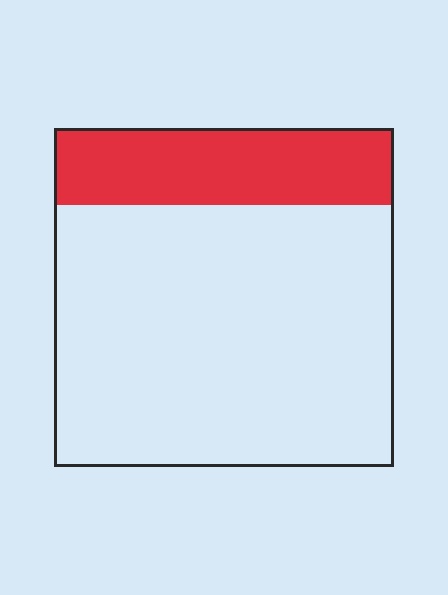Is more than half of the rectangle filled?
No.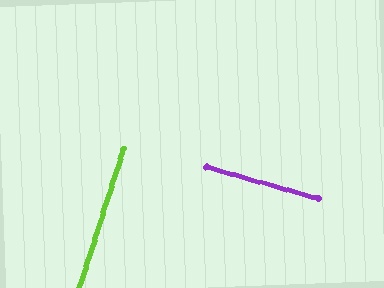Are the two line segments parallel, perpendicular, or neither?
Perpendicular — they meet at approximately 88°.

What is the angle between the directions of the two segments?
Approximately 88 degrees.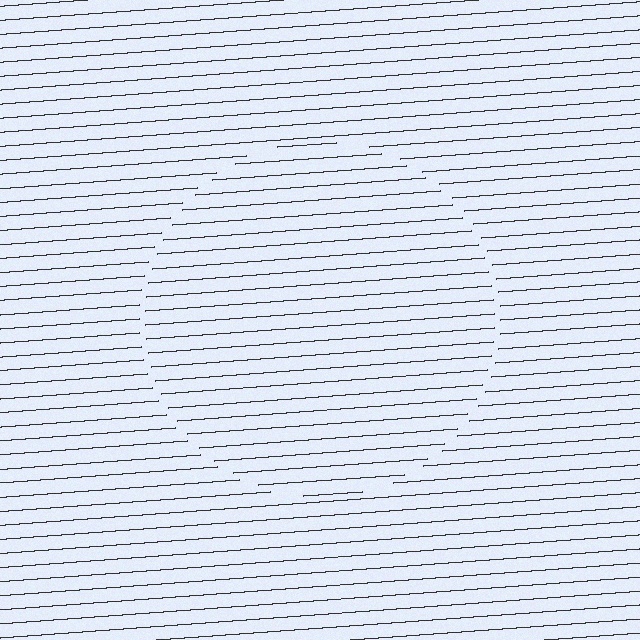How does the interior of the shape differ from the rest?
The interior of the shape contains the same grating, shifted by half a period — the contour is defined by the phase discontinuity where line-ends from the inner and outer gratings abut.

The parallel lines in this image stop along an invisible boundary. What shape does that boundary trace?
An illusory circle. The interior of the shape contains the same grating, shifted by half a period — the contour is defined by the phase discontinuity where line-ends from the inner and outer gratings abut.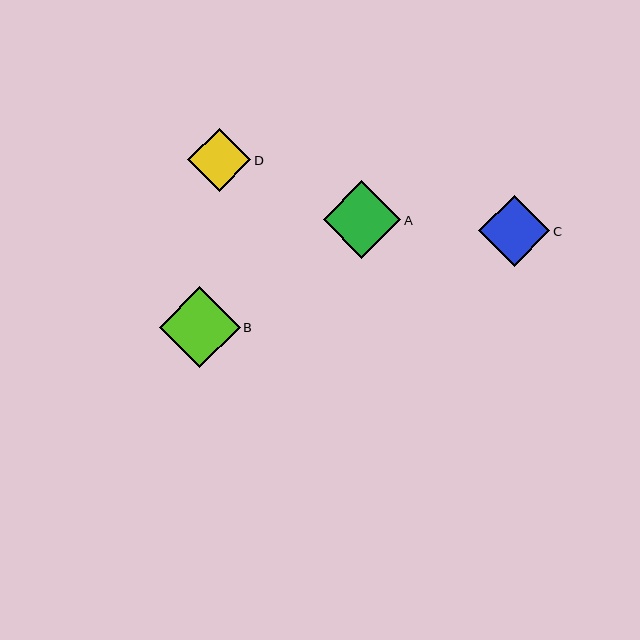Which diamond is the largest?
Diamond B is the largest with a size of approximately 81 pixels.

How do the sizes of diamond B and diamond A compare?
Diamond B and diamond A are approximately the same size.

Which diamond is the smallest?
Diamond D is the smallest with a size of approximately 63 pixels.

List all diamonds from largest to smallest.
From largest to smallest: B, A, C, D.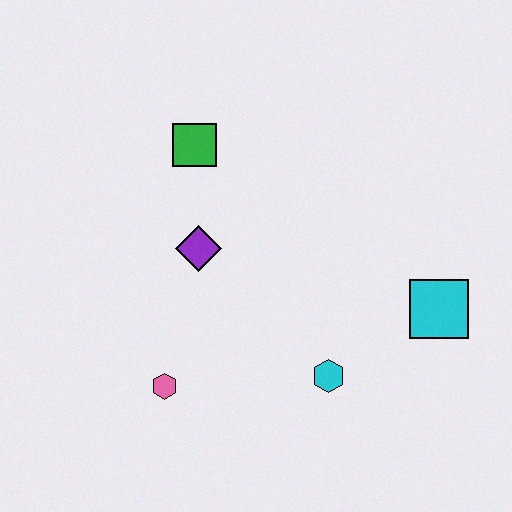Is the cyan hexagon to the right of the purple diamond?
Yes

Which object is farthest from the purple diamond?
The cyan square is farthest from the purple diamond.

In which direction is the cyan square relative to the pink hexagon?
The cyan square is to the right of the pink hexagon.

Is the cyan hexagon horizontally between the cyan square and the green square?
Yes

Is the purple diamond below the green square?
Yes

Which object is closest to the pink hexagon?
The purple diamond is closest to the pink hexagon.